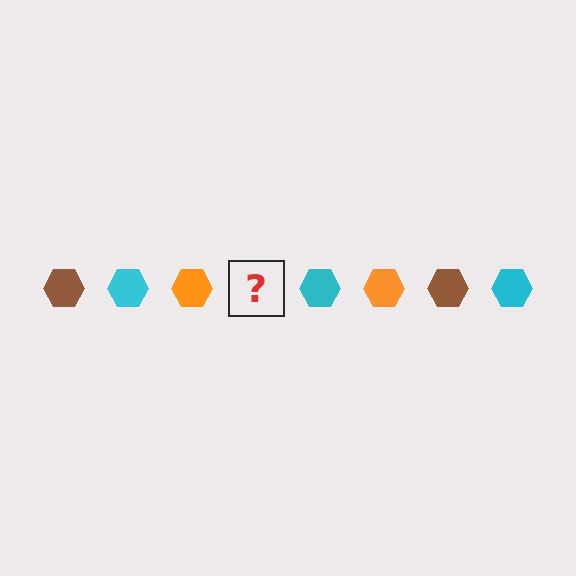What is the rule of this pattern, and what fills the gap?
The rule is that the pattern cycles through brown, cyan, orange hexagons. The gap should be filled with a brown hexagon.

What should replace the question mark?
The question mark should be replaced with a brown hexagon.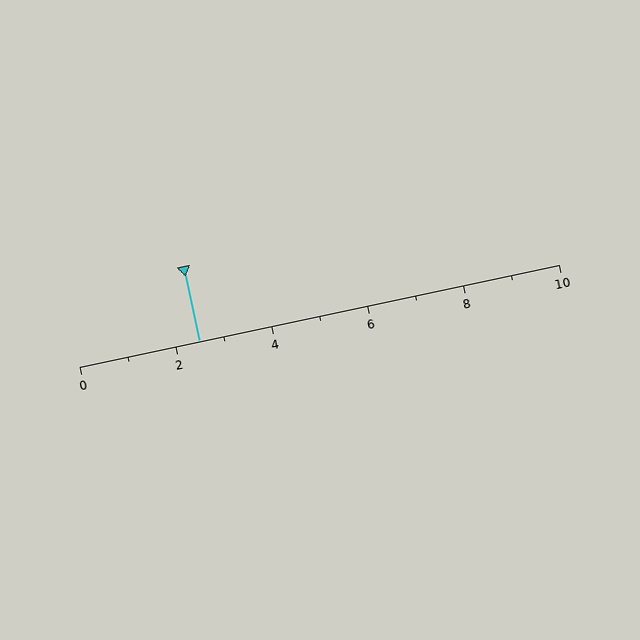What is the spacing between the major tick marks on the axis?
The major ticks are spaced 2 apart.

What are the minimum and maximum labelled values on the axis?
The axis runs from 0 to 10.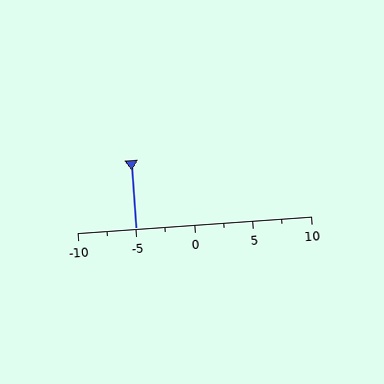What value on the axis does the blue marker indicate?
The marker indicates approximately -5.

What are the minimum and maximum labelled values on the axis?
The axis runs from -10 to 10.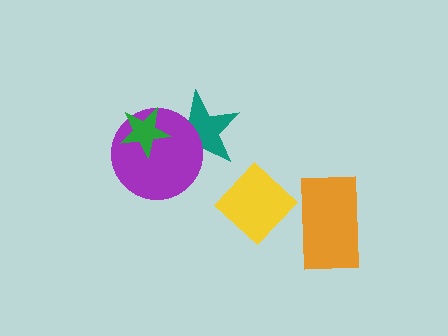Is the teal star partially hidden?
Yes, it is partially covered by another shape.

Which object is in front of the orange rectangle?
The yellow diamond is in front of the orange rectangle.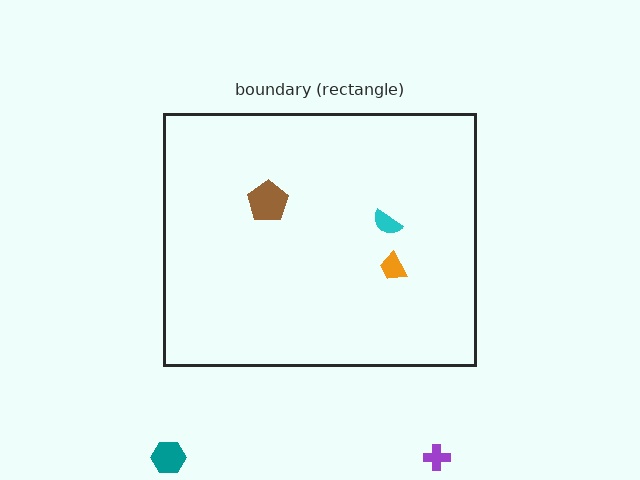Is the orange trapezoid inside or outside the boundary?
Inside.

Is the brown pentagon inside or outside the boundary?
Inside.